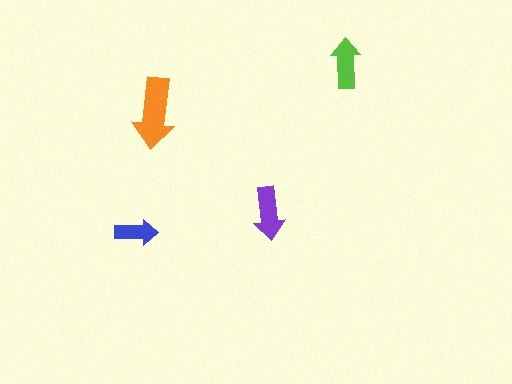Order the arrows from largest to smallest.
the orange one, the purple one, the lime one, the blue one.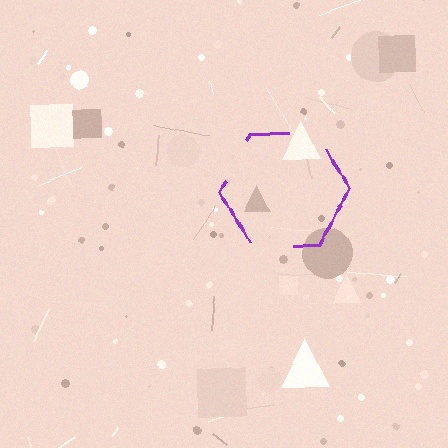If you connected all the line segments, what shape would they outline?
They would outline a hexagon.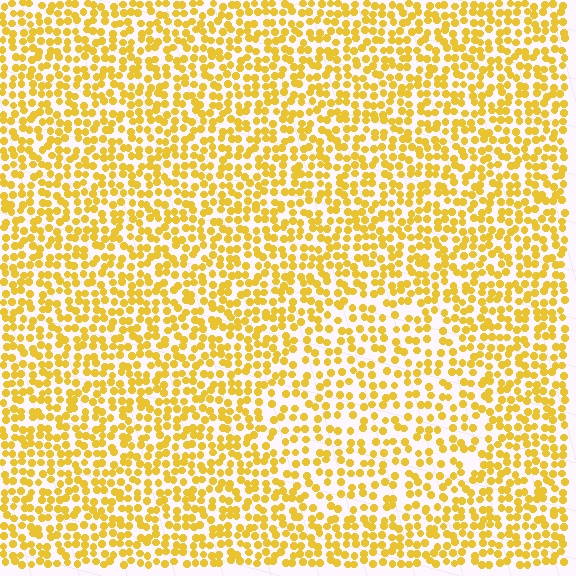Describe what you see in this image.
The image contains small yellow elements arranged at two different densities. A circle-shaped region is visible where the elements are less densely packed than the surrounding area.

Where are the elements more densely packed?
The elements are more densely packed outside the circle boundary.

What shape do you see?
I see a circle.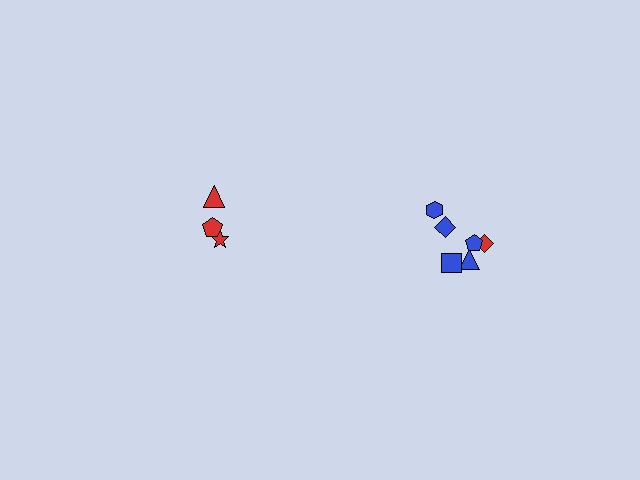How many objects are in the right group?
There are 6 objects.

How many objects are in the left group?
There are 3 objects.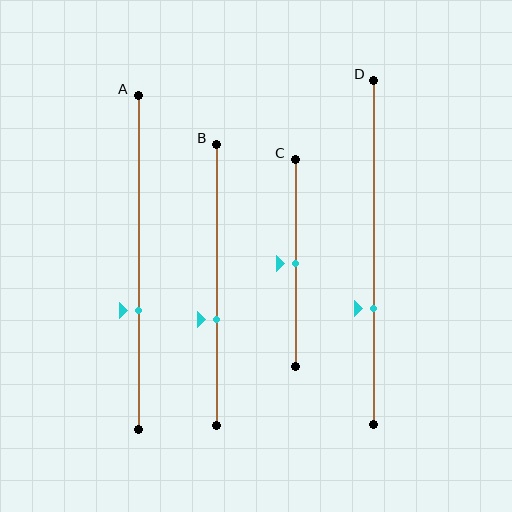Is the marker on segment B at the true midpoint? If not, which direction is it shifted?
No, the marker on segment B is shifted downward by about 12% of the segment length.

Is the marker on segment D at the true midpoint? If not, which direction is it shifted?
No, the marker on segment D is shifted downward by about 16% of the segment length.